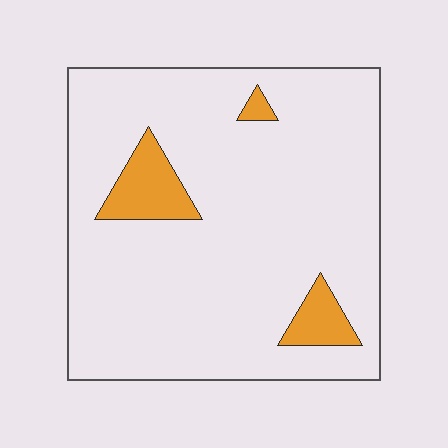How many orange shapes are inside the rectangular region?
3.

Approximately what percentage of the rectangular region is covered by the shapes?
Approximately 10%.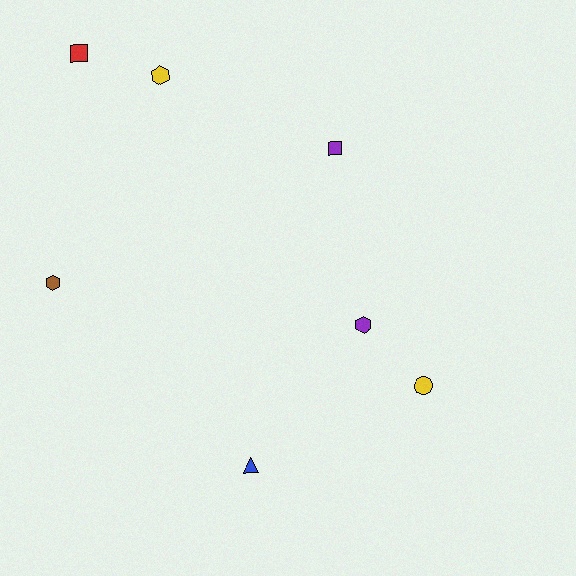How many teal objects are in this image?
There are no teal objects.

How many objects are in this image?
There are 7 objects.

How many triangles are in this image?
There is 1 triangle.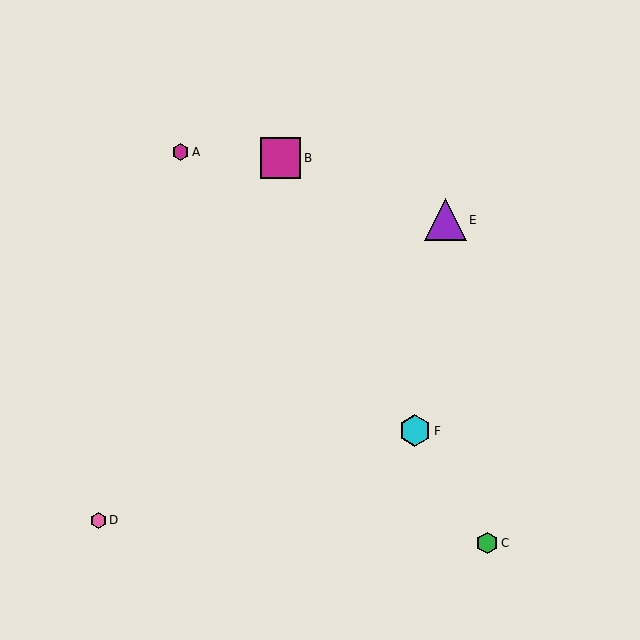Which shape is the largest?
The purple triangle (labeled E) is the largest.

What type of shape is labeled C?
Shape C is a green hexagon.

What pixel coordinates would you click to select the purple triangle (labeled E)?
Click at (445, 220) to select the purple triangle E.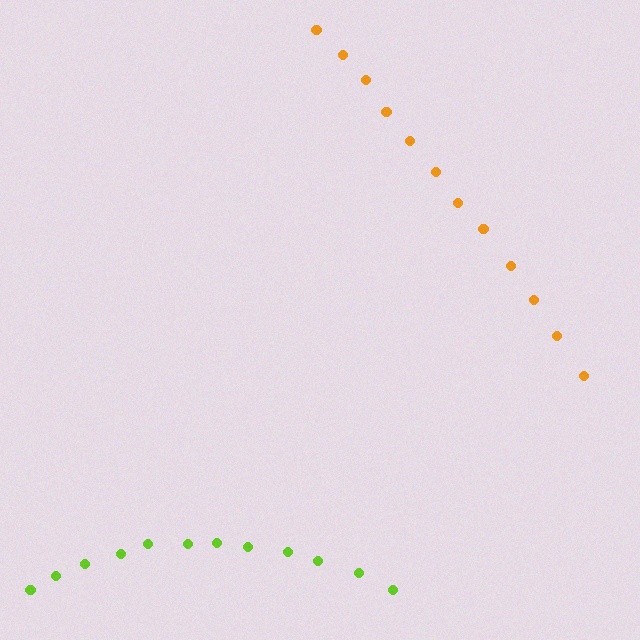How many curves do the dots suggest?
There are 2 distinct paths.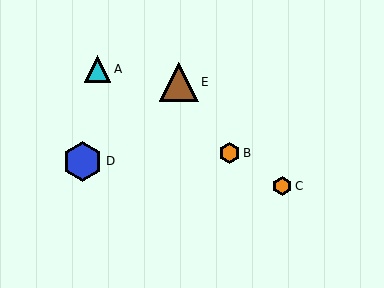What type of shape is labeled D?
Shape D is a blue hexagon.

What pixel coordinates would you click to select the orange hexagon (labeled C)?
Click at (282, 186) to select the orange hexagon C.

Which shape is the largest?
The blue hexagon (labeled D) is the largest.